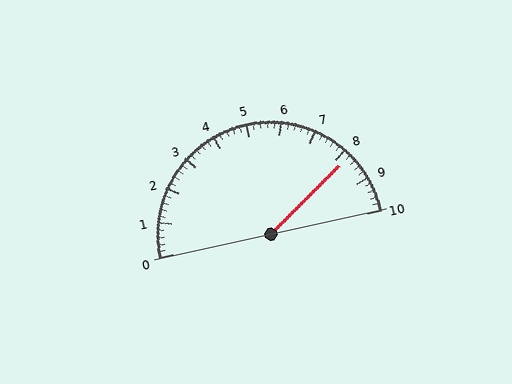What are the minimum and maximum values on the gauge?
The gauge ranges from 0 to 10.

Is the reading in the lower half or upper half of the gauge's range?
The reading is in the upper half of the range (0 to 10).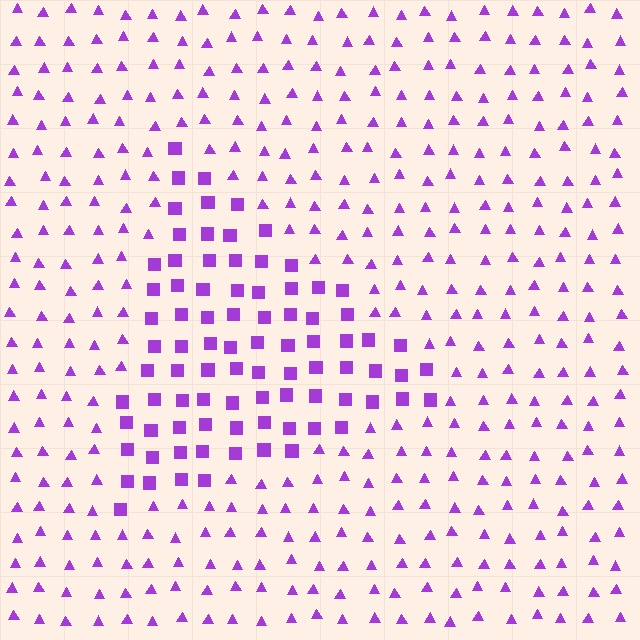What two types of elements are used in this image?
The image uses squares inside the triangle region and triangles outside it.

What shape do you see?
I see a triangle.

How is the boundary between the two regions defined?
The boundary is defined by a change in element shape: squares inside vs. triangles outside. All elements share the same color and spacing.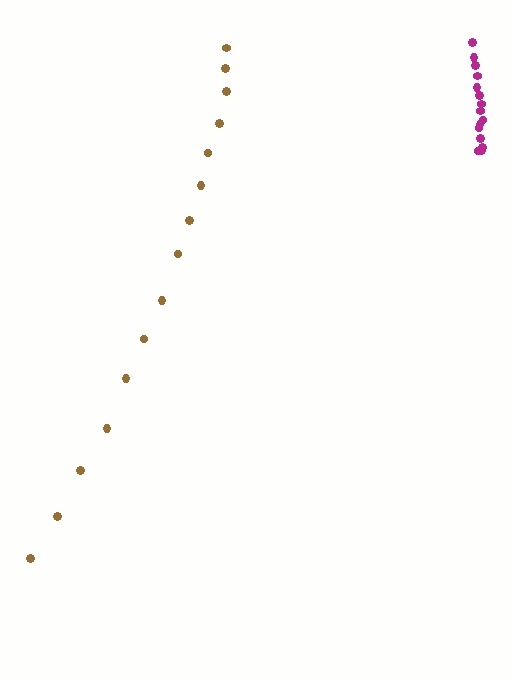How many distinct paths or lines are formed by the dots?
There are 2 distinct paths.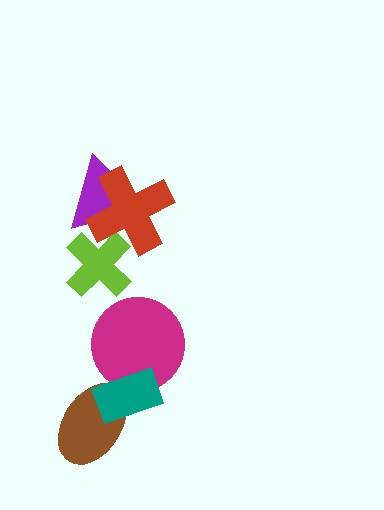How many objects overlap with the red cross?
2 objects overlap with the red cross.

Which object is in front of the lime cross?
The red cross is in front of the lime cross.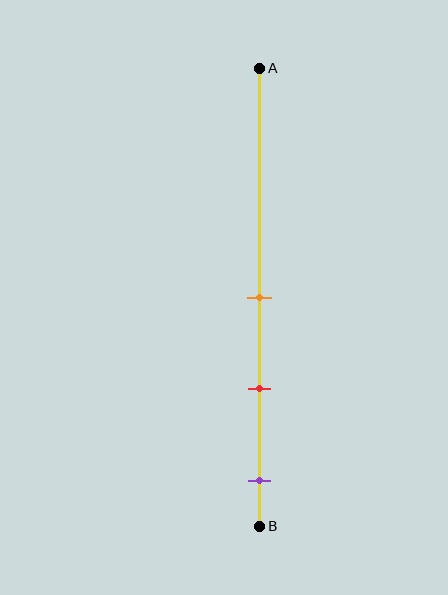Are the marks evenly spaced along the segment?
Yes, the marks are approximately evenly spaced.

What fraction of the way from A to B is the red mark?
The red mark is approximately 70% (0.7) of the way from A to B.